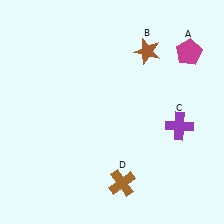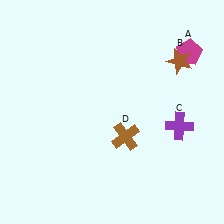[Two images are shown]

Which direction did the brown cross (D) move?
The brown cross (D) moved up.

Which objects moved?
The objects that moved are: the brown star (B), the brown cross (D).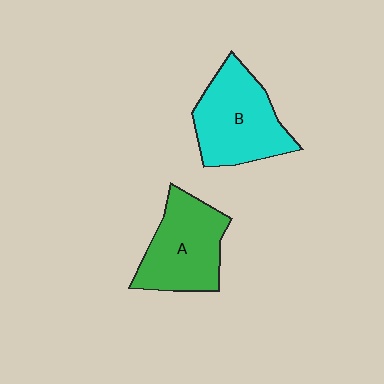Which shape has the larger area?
Shape B (cyan).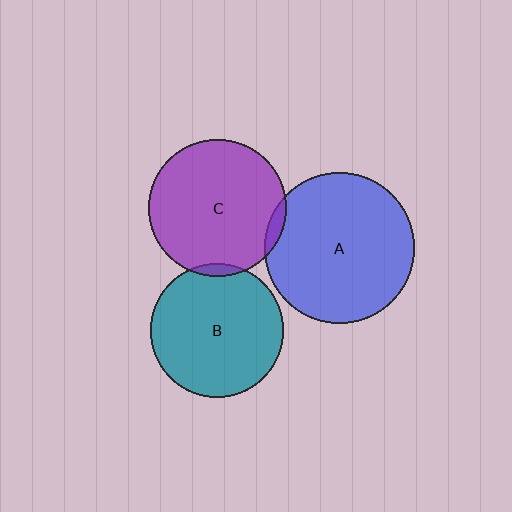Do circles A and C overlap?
Yes.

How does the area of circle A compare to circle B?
Approximately 1.3 times.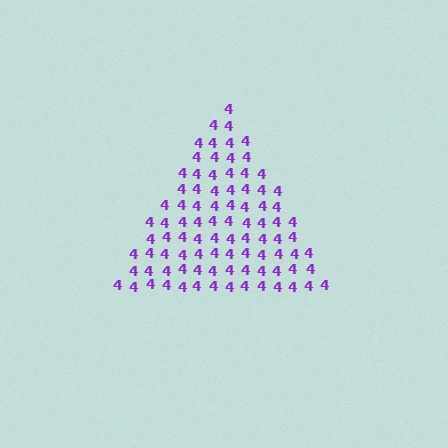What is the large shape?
The large shape is a triangle.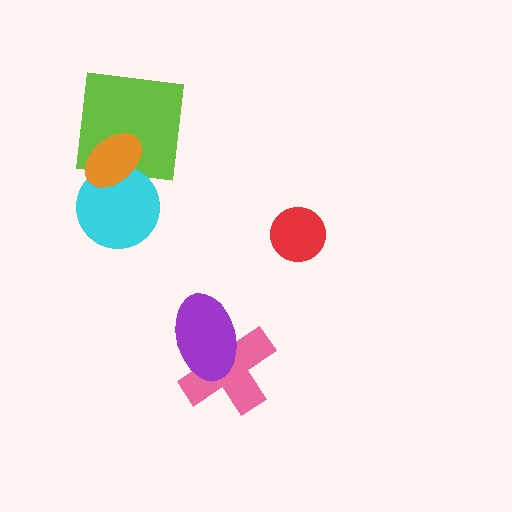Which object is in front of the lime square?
The orange ellipse is in front of the lime square.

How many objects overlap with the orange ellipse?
2 objects overlap with the orange ellipse.